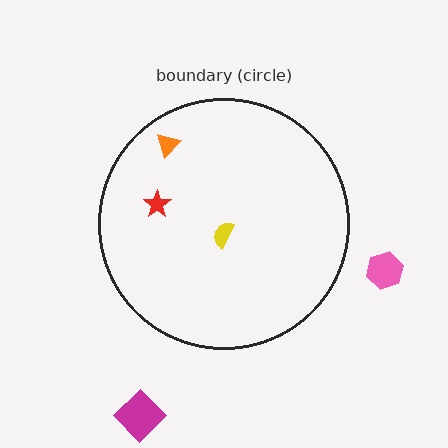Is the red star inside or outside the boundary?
Inside.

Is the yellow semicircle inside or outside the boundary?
Inside.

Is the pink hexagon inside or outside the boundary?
Outside.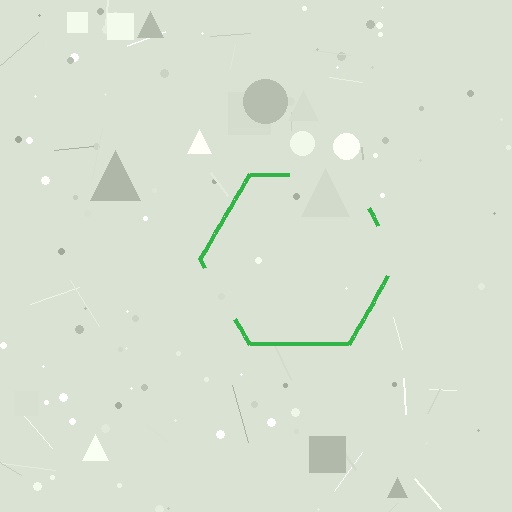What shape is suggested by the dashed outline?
The dashed outline suggests a hexagon.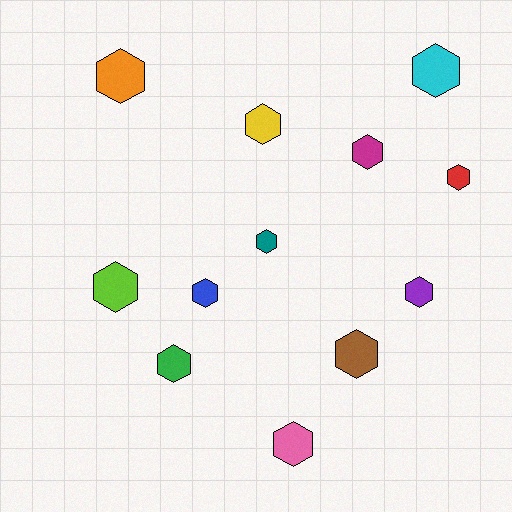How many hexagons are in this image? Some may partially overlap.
There are 12 hexagons.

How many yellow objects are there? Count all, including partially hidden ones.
There is 1 yellow object.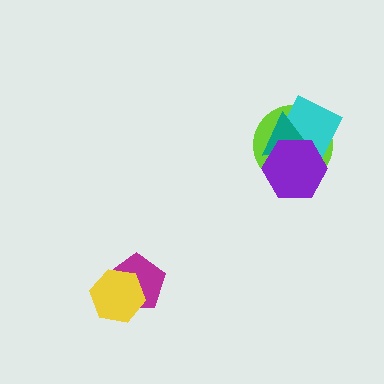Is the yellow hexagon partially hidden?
No, no other shape covers it.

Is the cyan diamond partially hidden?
Yes, it is partially covered by another shape.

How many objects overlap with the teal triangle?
3 objects overlap with the teal triangle.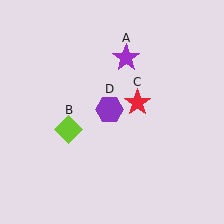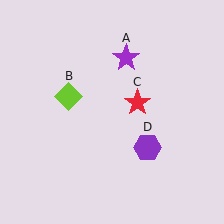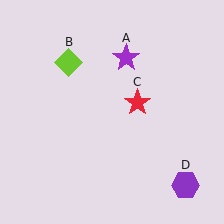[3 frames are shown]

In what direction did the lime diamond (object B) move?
The lime diamond (object B) moved up.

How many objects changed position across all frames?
2 objects changed position: lime diamond (object B), purple hexagon (object D).